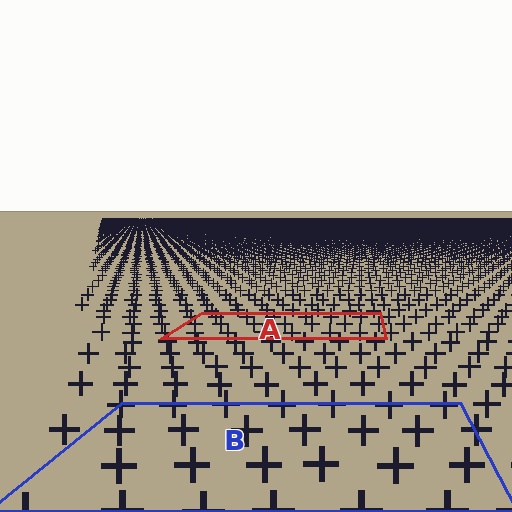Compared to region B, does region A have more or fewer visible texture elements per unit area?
Region A has more texture elements per unit area — they are packed more densely because it is farther away.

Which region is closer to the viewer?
Region B is closer. The texture elements there are larger and more spread out.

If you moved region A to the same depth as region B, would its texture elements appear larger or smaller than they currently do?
They would appear larger. At a closer depth, the same texture elements are projected at a bigger on-screen size.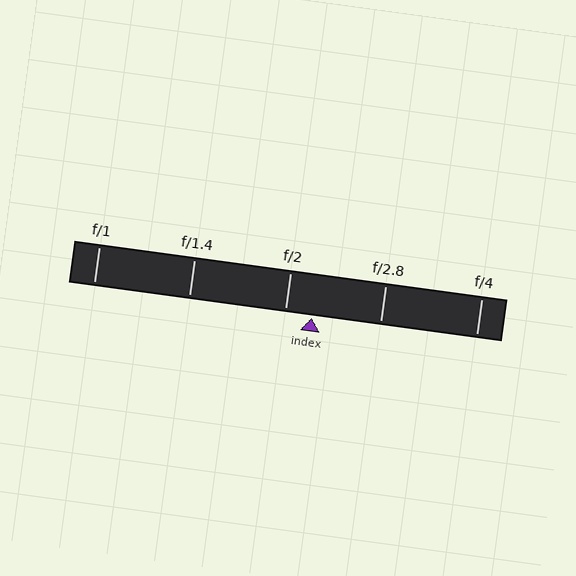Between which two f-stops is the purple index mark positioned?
The index mark is between f/2 and f/2.8.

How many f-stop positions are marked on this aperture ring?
There are 5 f-stop positions marked.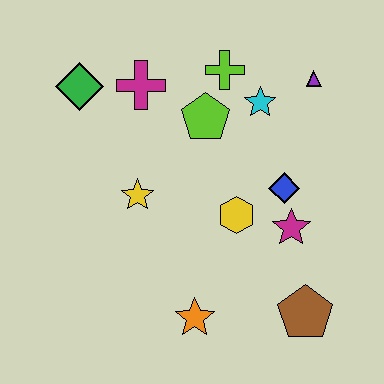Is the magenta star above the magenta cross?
No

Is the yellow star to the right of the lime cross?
No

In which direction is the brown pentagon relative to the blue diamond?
The brown pentagon is below the blue diamond.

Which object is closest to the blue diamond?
The magenta star is closest to the blue diamond.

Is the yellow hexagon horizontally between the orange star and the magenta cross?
No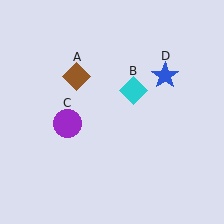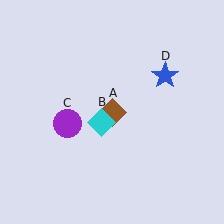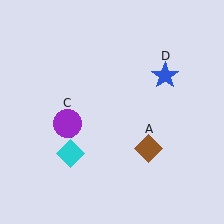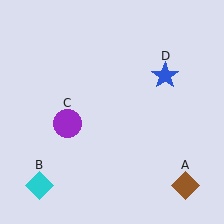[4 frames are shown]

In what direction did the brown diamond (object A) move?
The brown diamond (object A) moved down and to the right.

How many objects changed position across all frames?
2 objects changed position: brown diamond (object A), cyan diamond (object B).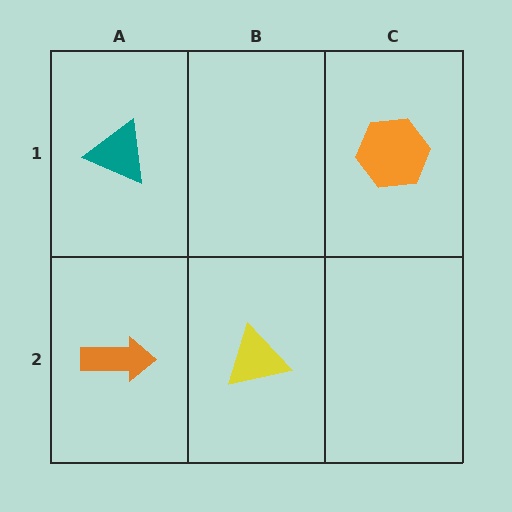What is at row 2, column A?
An orange arrow.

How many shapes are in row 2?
2 shapes.